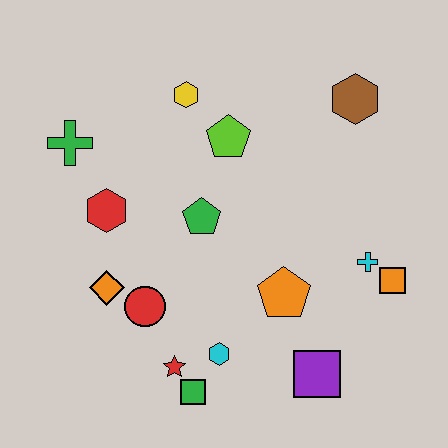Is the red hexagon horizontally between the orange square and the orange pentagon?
No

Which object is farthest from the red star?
The brown hexagon is farthest from the red star.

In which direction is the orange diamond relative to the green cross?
The orange diamond is below the green cross.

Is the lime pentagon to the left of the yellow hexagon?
No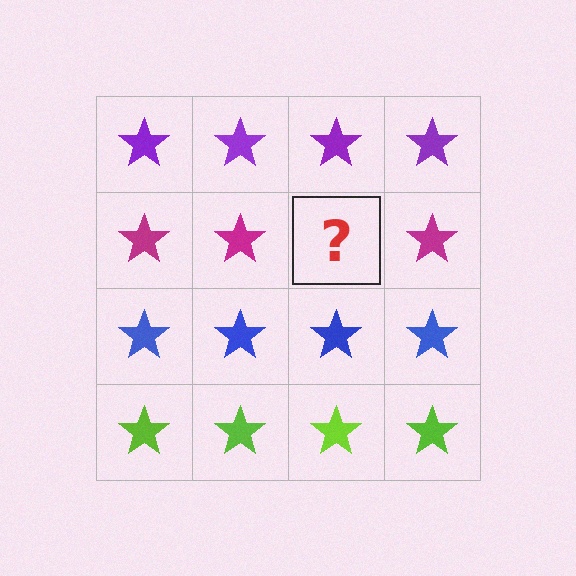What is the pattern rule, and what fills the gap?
The rule is that each row has a consistent color. The gap should be filled with a magenta star.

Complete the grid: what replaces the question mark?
The question mark should be replaced with a magenta star.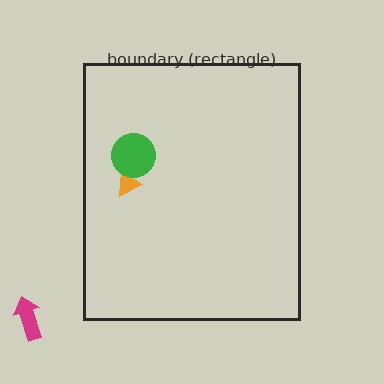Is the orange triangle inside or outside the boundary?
Inside.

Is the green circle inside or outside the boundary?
Inside.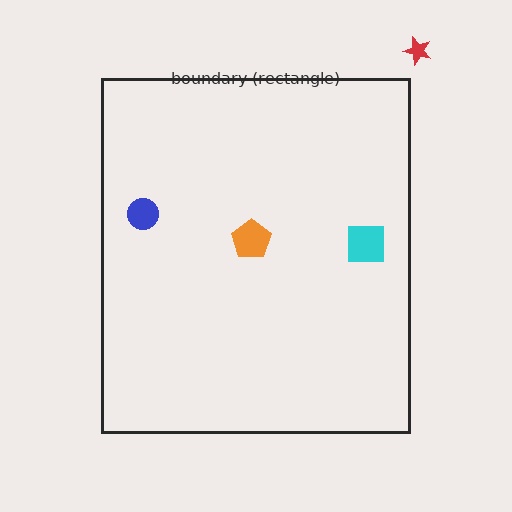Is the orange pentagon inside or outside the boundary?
Inside.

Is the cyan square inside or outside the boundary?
Inside.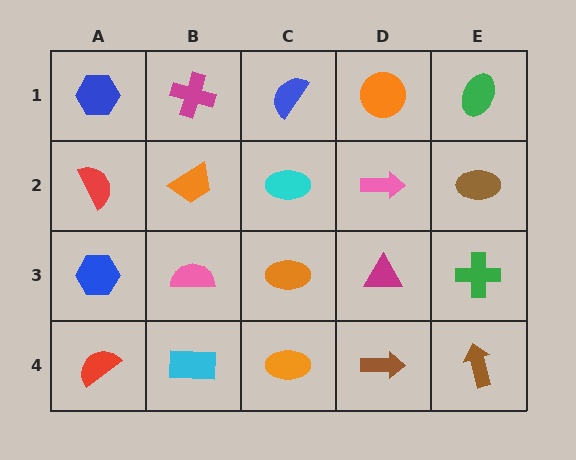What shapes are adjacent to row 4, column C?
An orange ellipse (row 3, column C), a cyan rectangle (row 4, column B), a brown arrow (row 4, column D).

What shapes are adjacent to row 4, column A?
A blue hexagon (row 3, column A), a cyan rectangle (row 4, column B).